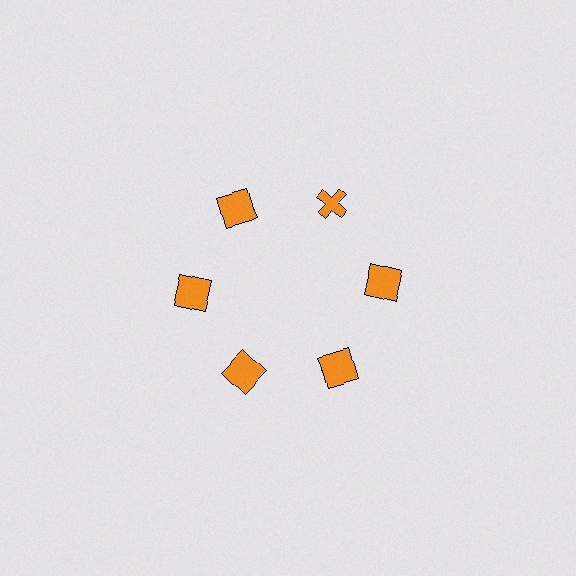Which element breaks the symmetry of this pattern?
The orange cross at roughly the 1 o'clock position breaks the symmetry. All other shapes are orange squares.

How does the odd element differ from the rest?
It has a different shape: cross instead of square.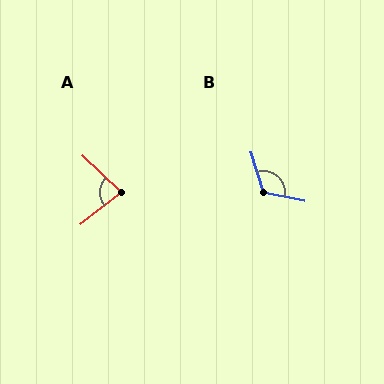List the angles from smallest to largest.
A (82°), B (118°).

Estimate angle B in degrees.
Approximately 118 degrees.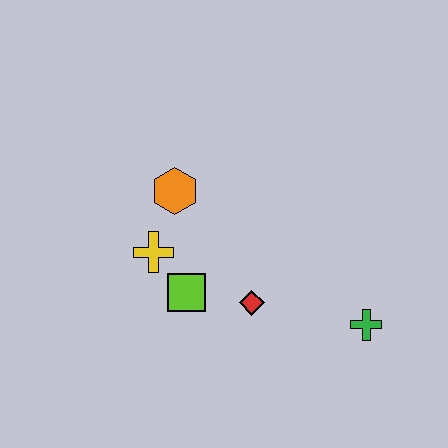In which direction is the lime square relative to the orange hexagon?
The lime square is below the orange hexagon.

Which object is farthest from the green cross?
The orange hexagon is farthest from the green cross.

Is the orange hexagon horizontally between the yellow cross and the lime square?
Yes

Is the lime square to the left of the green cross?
Yes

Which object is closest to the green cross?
The red diamond is closest to the green cross.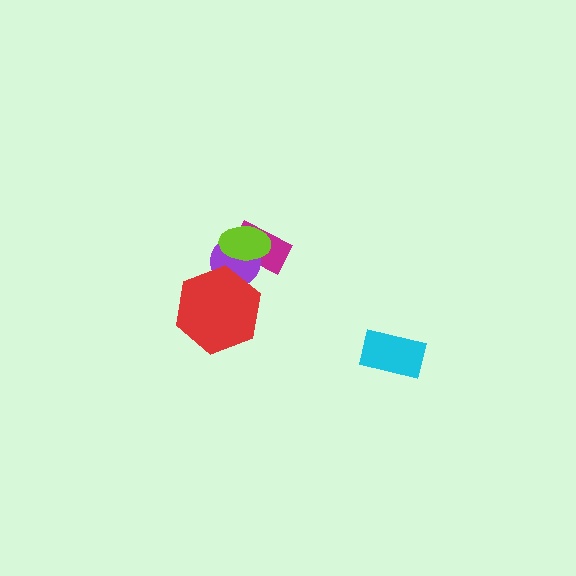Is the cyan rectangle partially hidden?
No, no other shape covers it.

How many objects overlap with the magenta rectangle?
2 objects overlap with the magenta rectangle.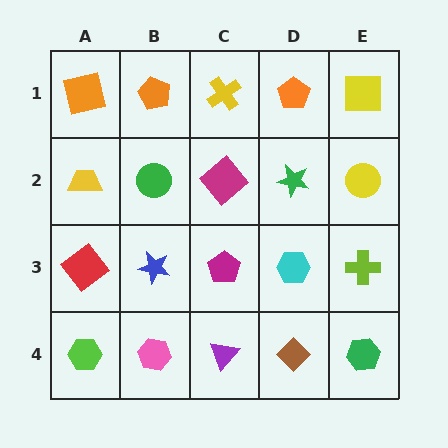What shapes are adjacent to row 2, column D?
An orange pentagon (row 1, column D), a cyan hexagon (row 3, column D), a magenta diamond (row 2, column C), a yellow circle (row 2, column E).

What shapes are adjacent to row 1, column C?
A magenta diamond (row 2, column C), an orange pentagon (row 1, column B), an orange pentagon (row 1, column D).